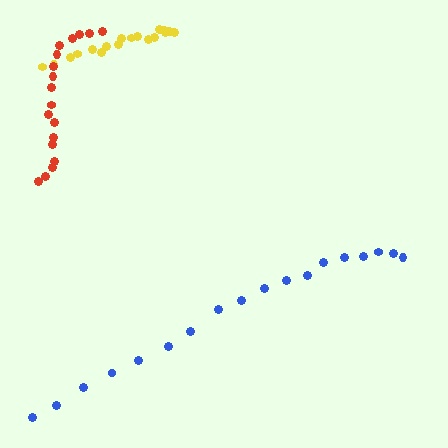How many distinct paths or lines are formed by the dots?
There are 3 distinct paths.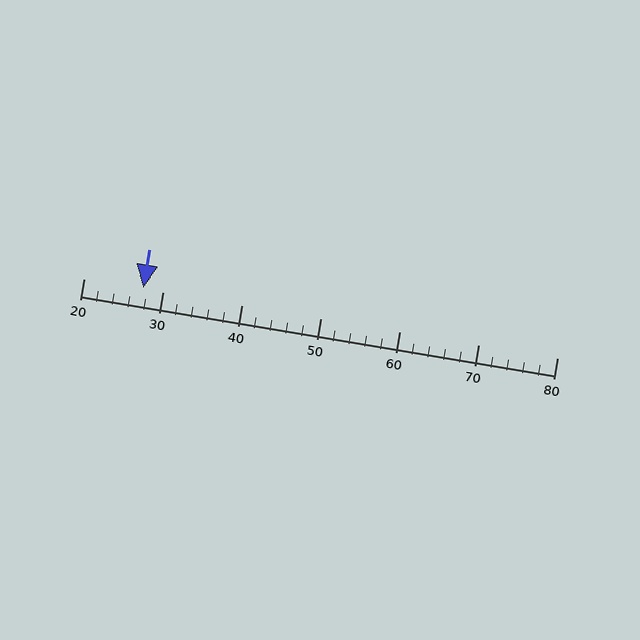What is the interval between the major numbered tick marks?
The major tick marks are spaced 10 units apart.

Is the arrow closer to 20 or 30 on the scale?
The arrow is closer to 30.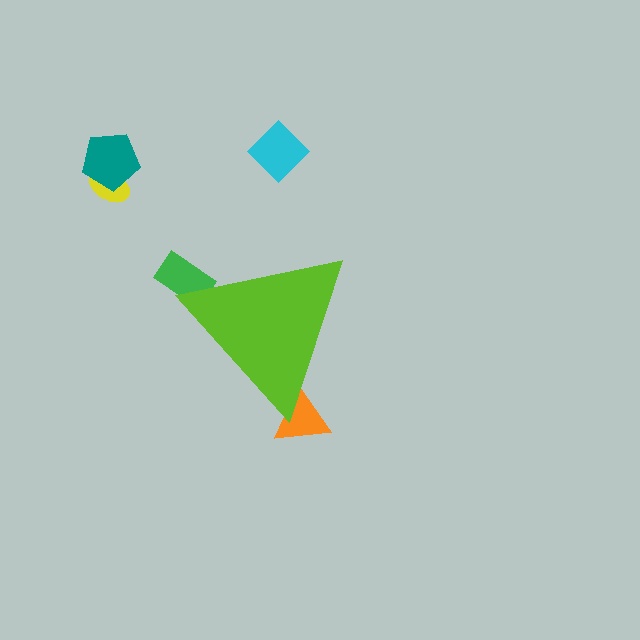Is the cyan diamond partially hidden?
No, the cyan diamond is fully visible.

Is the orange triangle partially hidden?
Yes, the orange triangle is partially hidden behind the lime triangle.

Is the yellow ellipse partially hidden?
No, the yellow ellipse is fully visible.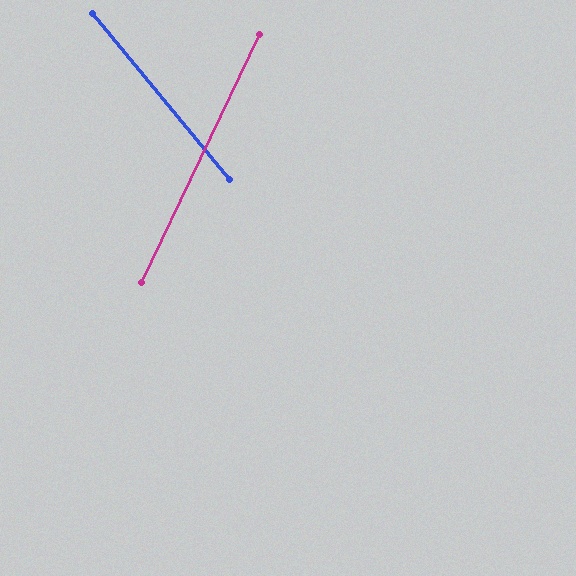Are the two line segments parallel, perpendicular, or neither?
Neither parallel nor perpendicular — they differ by about 65°.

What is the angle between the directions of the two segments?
Approximately 65 degrees.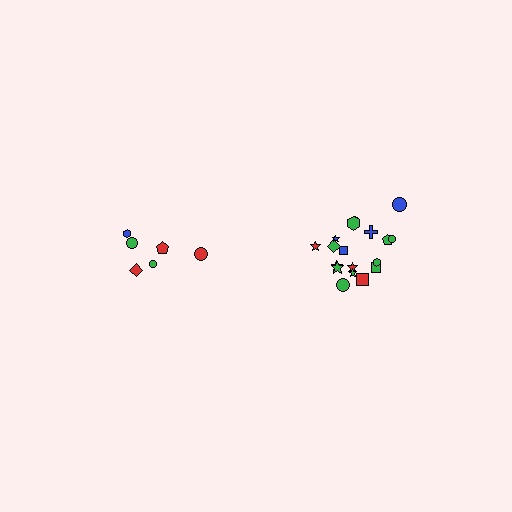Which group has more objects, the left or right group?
The right group.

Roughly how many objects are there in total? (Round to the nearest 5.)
Roughly 25 objects in total.